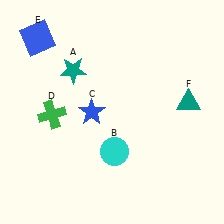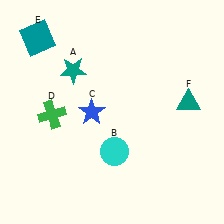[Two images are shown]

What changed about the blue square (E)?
In Image 1, E is blue. In Image 2, it changed to teal.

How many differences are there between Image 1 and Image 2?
There is 1 difference between the two images.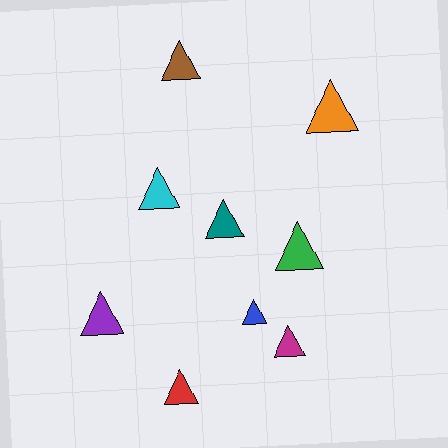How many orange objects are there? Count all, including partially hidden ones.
There is 1 orange object.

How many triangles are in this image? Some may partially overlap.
There are 9 triangles.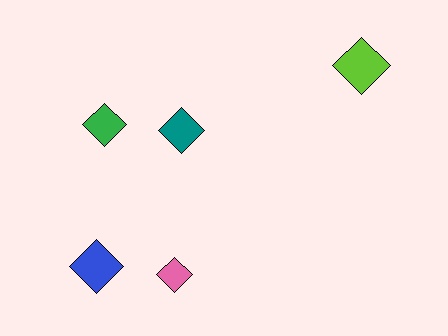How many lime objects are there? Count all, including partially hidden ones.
There is 1 lime object.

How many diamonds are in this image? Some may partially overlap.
There are 5 diamonds.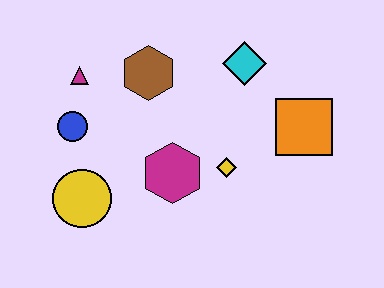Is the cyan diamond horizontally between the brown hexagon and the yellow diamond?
No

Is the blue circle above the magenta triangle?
No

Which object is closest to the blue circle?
The magenta triangle is closest to the blue circle.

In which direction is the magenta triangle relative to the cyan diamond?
The magenta triangle is to the left of the cyan diamond.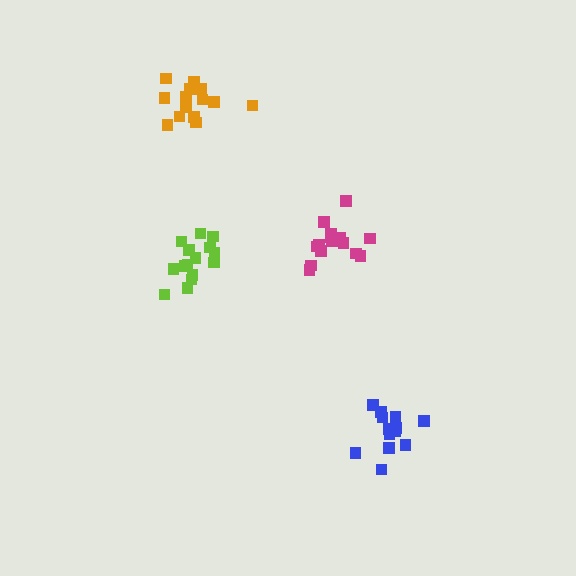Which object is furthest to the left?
The lime cluster is leftmost.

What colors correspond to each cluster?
The clusters are colored: lime, blue, magenta, orange.